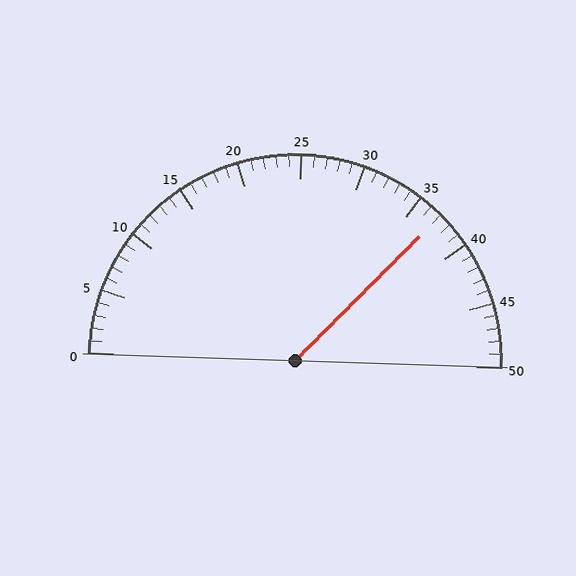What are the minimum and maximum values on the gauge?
The gauge ranges from 0 to 50.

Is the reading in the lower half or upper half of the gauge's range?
The reading is in the upper half of the range (0 to 50).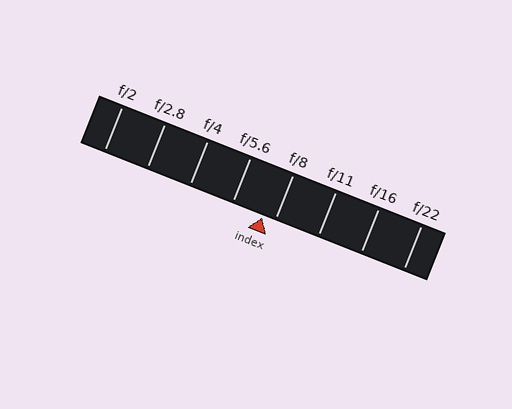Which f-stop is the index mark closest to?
The index mark is closest to f/8.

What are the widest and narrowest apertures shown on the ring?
The widest aperture shown is f/2 and the narrowest is f/22.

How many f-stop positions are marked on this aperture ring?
There are 8 f-stop positions marked.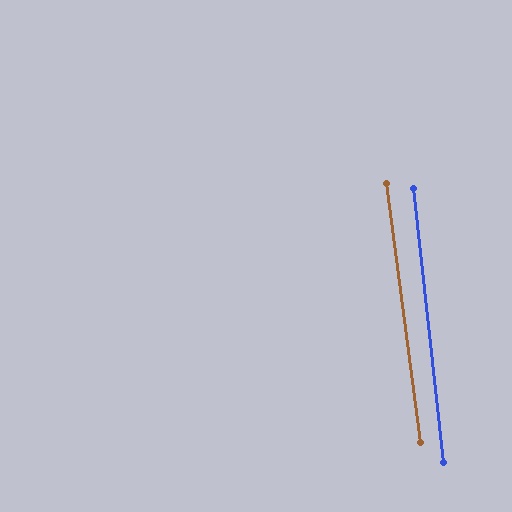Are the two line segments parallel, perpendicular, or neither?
Parallel — their directions differ by only 1.3°.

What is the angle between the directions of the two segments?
Approximately 1 degree.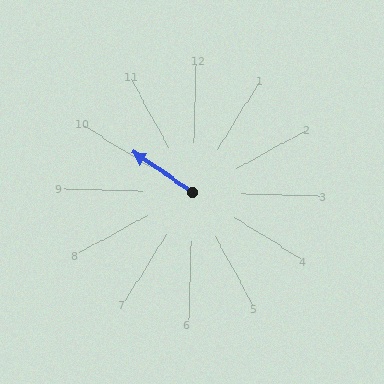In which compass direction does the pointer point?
Northwest.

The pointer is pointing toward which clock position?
Roughly 10 o'clock.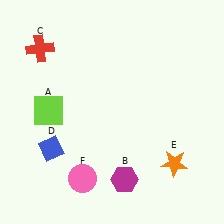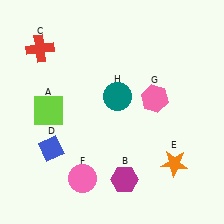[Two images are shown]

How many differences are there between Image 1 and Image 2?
There are 2 differences between the two images.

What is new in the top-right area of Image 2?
A teal circle (H) was added in the top-right area of Image 2.